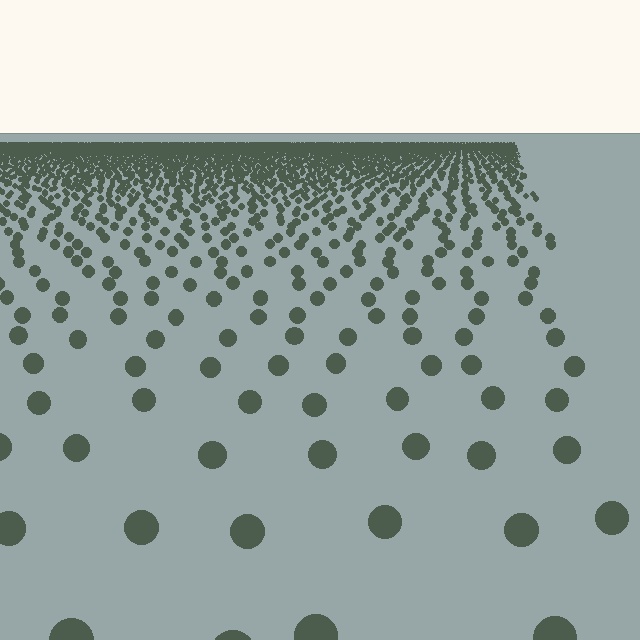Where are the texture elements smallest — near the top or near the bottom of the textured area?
Near the top.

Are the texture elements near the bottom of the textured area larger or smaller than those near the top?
Larger. Near the bottom, elements are closer to the viewer and appear at a bigger on-screen size.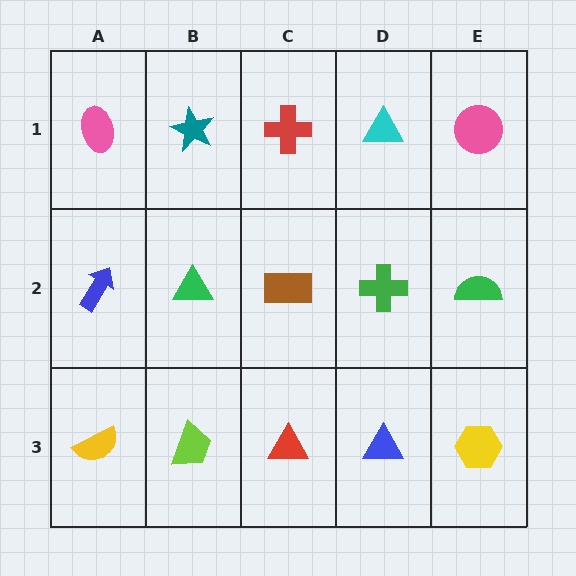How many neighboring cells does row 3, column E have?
2.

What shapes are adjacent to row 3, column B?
A green triangle (row 2, column B), a yellow semicircle (row 3, column A), a red triangle (row 3, column C).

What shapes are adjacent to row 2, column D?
A cyan triangle (row 1, column D), a blue triangle (row 3, column D), a brown rectangle (row 2, column C), a green semicircle (row 2, column E).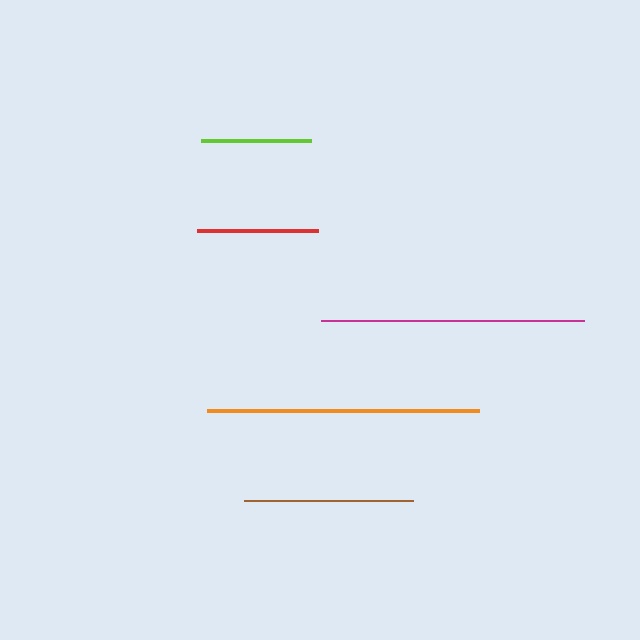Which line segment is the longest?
The orange line is the longest at approximately 271 pixels.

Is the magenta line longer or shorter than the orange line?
The orange line is longer than the magenta line.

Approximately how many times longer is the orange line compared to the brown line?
The orange line is approximately 1.6 times the length of the brown line.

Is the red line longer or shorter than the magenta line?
The magenta line is longer than the red line.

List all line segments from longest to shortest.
From longest to shortest: orange, magenta, brown, red, lime.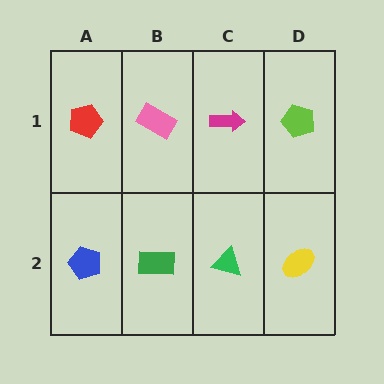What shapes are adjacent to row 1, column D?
A yellow ellipse (row 2, column D), a magenta arrow (row 1, column C).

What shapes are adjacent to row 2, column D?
A lime pentagon (row 1, column D), a green triangle (row 2, column C).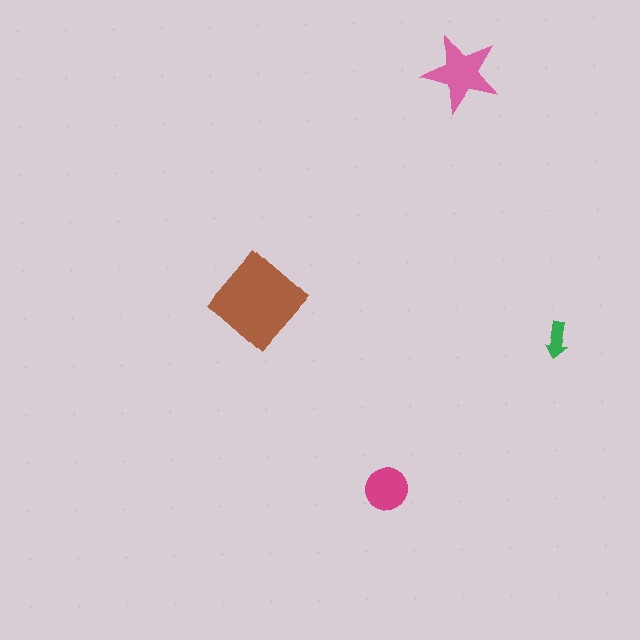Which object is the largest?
The brown diamond.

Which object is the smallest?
The green arrow.